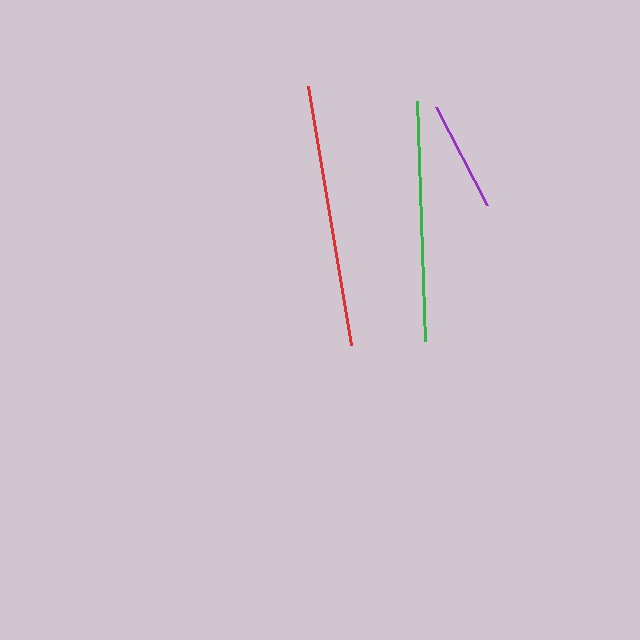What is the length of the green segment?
The green segment is approximately 240 pixels long.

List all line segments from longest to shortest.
From longest to shortest: red, green, purple.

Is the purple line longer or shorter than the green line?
The green line is longer than the purple line.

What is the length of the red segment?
The red segment is approximately 262 pixels long.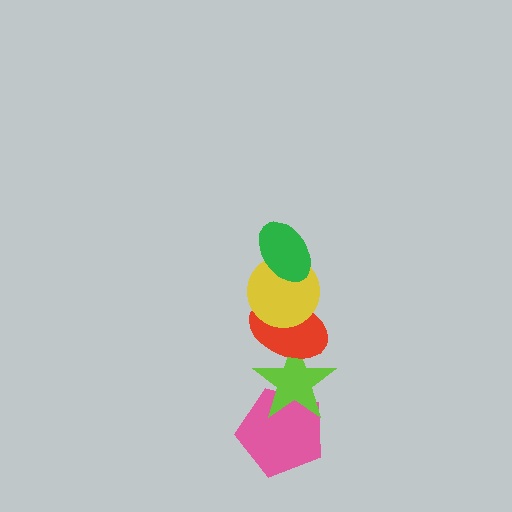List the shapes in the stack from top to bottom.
From top to bottom: the green ellipse, the yellow circle, the red ellipse, the lime star, the pink pentagon.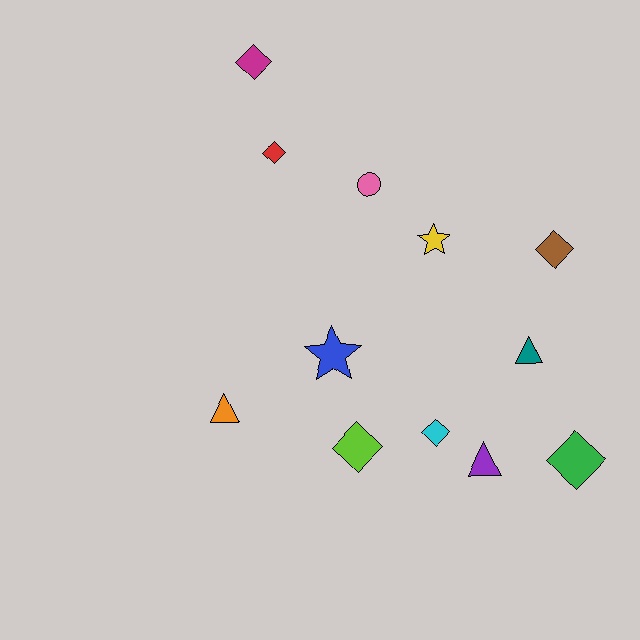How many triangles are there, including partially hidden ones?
There are 3 triangles.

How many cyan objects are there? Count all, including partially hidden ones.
There is 1 cyan object.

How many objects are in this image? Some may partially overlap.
There are 12 objects.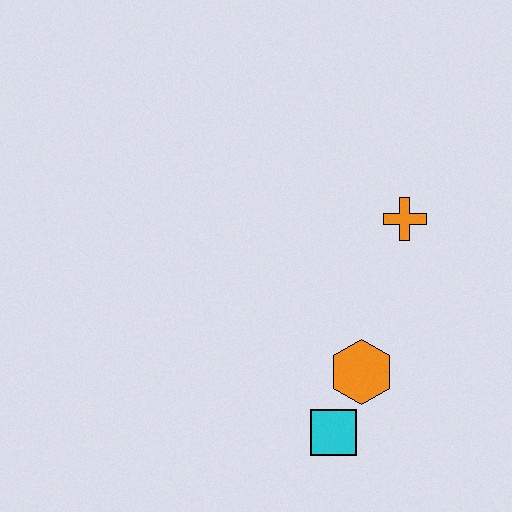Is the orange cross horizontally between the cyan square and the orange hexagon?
No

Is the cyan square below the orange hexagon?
Yes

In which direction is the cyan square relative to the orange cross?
The cyan square is below the orange cross.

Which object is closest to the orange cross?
The orange hexagon is closest to the orange cross.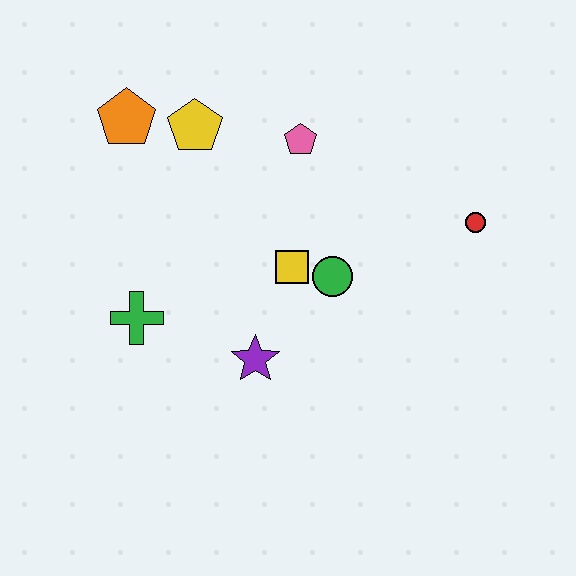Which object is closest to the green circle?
The yellow square is closest to the green circle.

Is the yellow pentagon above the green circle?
Yes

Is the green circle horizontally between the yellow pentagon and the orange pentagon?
No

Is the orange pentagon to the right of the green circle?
No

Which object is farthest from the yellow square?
The orange pentagon is farthest from the yellow square.